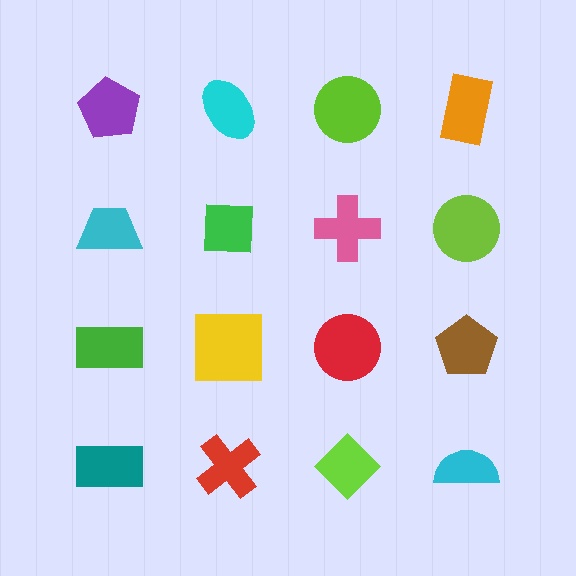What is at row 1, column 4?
An orange rectangle.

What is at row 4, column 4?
A cyan semicircle.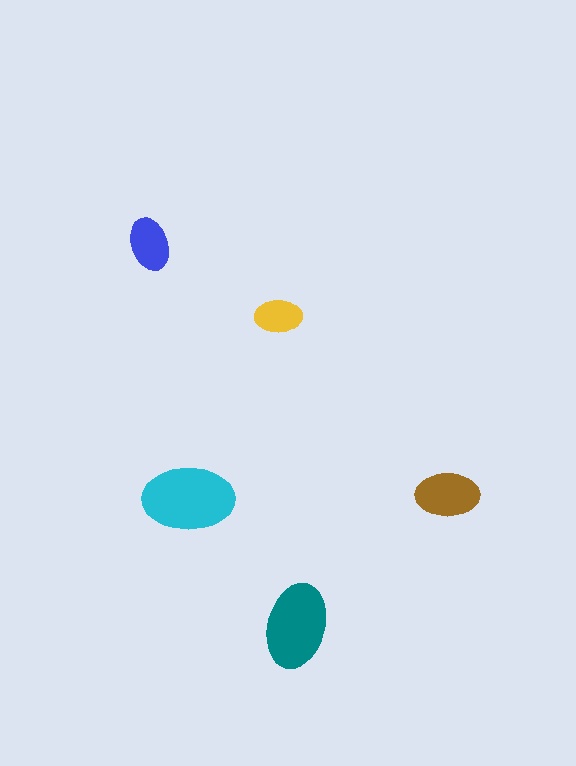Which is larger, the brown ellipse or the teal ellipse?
The teal one.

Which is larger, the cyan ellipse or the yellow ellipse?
The cyan one.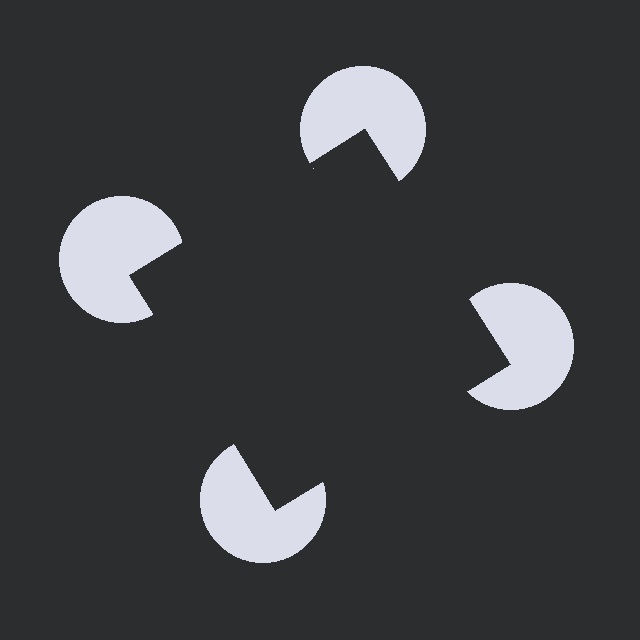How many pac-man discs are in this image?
There are 4 — one at each vertex of the illusory square.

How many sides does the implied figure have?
4 sides.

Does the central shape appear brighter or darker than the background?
It typically appears slightly darker than the background, even though no actual brightness change is drawn.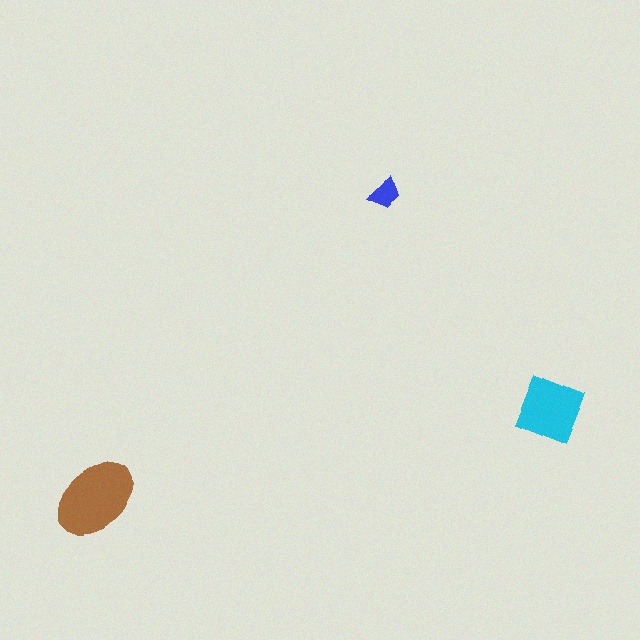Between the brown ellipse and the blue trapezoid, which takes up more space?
The brown ellipse.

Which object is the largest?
The brown ellipse.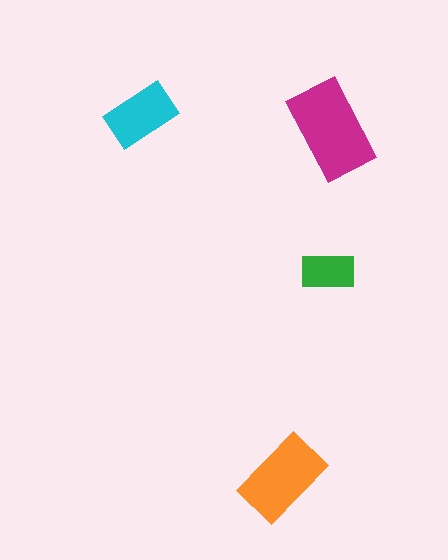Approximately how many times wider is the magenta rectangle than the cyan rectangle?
About 1.5 times wider.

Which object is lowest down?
The orange rectangle is bottommost.